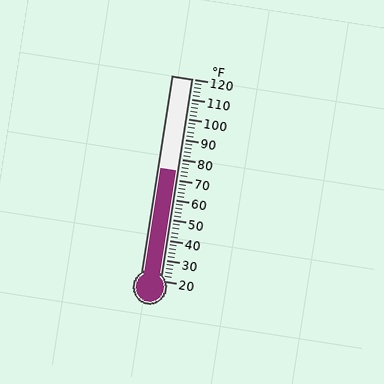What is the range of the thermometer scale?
The thermometer scale ranges from 20°F to 120°F.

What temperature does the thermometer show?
The thermometer shows approximately 74°F.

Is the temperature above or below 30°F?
The temperature is above 30°F.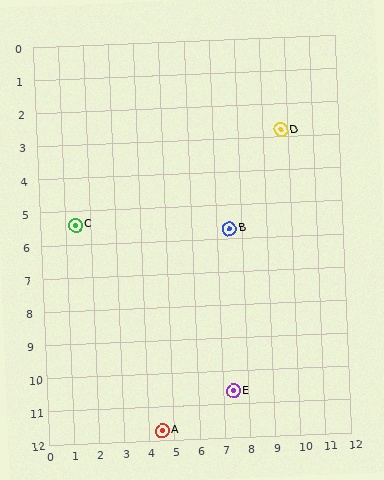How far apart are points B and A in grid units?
Points B and A are about 6.7 grid units apart.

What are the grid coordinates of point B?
Point B is at approximately (7.5, 5.7).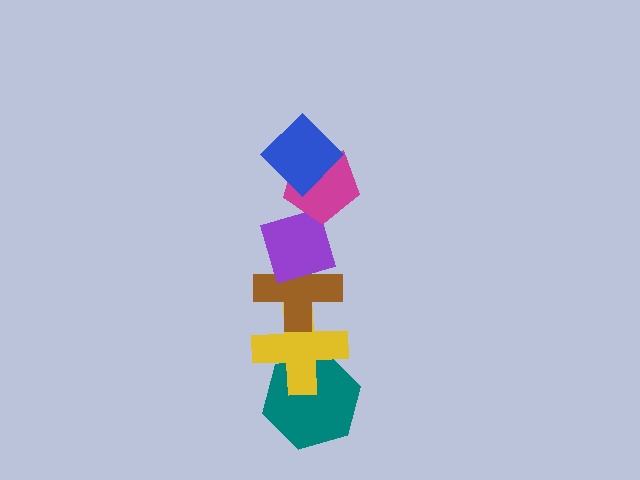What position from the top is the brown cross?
The brown cross is 4th from the top.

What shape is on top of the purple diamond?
The magenta pentagon is on top of the purple diamond.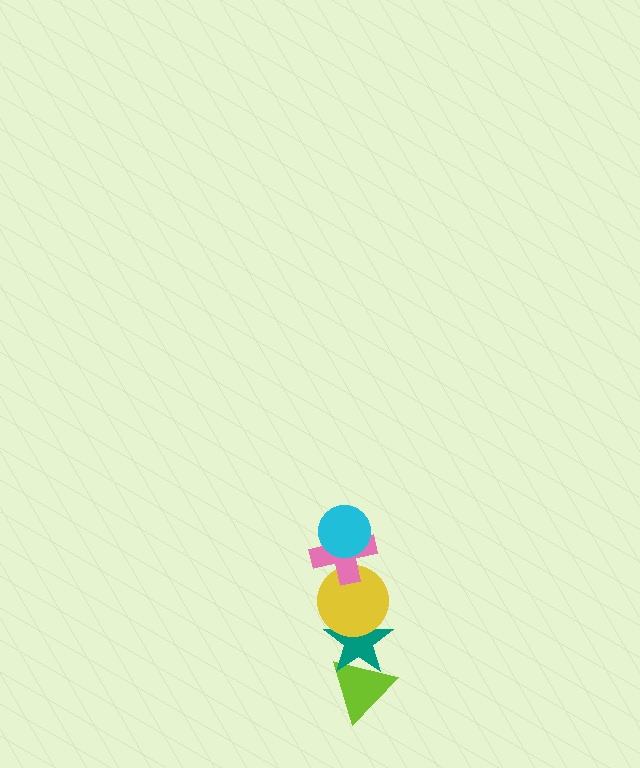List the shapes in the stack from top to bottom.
From top to bottom: the cyan circle, the pink cross, the yellow circle, the teal star, the lime triangle.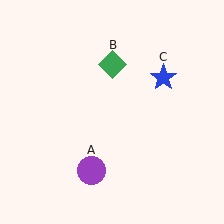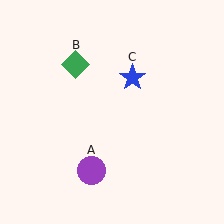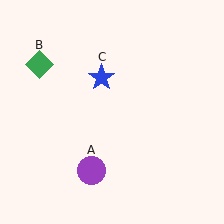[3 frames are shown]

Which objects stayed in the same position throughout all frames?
Purple circle (object A) remained stationary.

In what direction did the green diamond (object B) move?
The green diamond (object B) moved left.